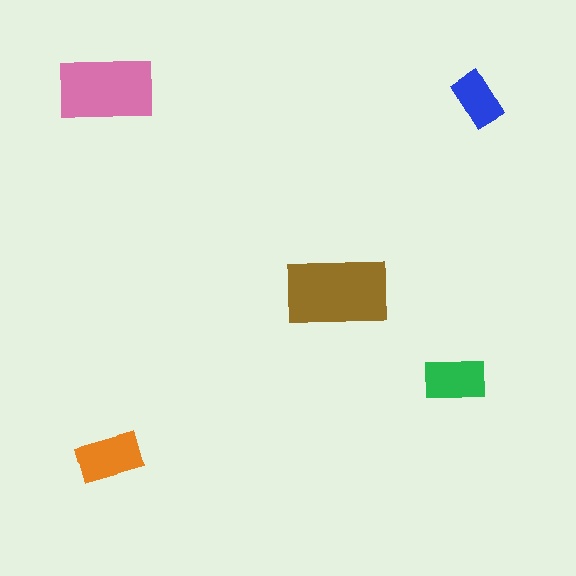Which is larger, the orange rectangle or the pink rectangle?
The pink one.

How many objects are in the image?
There are 5 objects in the image.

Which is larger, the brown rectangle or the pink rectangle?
The brown one.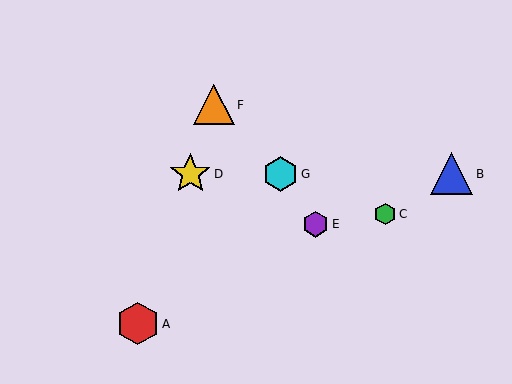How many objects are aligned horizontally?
3 objects (B, D, G) are aligned horizontally.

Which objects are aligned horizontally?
Objects B, D, G are aligned horizontally.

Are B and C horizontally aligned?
No, B is at y≈174 and C is at y≈214.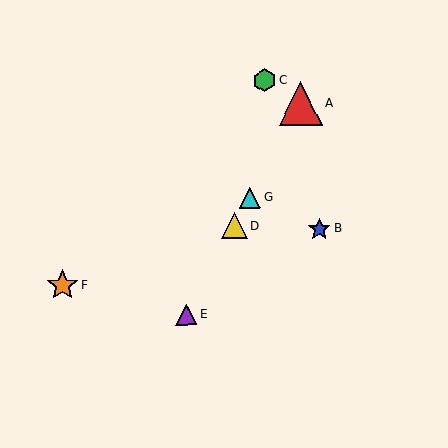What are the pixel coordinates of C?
Object C is at (264, 80).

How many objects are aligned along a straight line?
4 objects (A, D, E, G) are aligned along a straight line.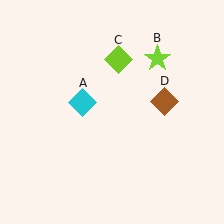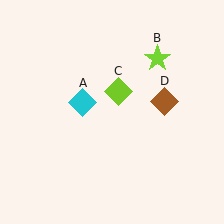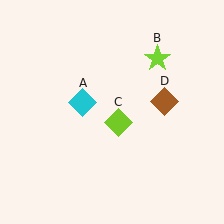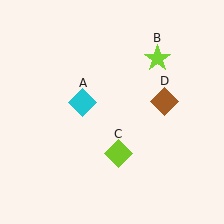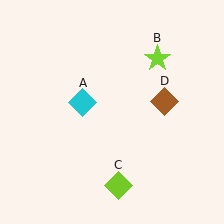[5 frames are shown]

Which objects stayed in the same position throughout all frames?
Cyan diamond (object A) and lime star (object B) and brown diamond (object D) remained stationary.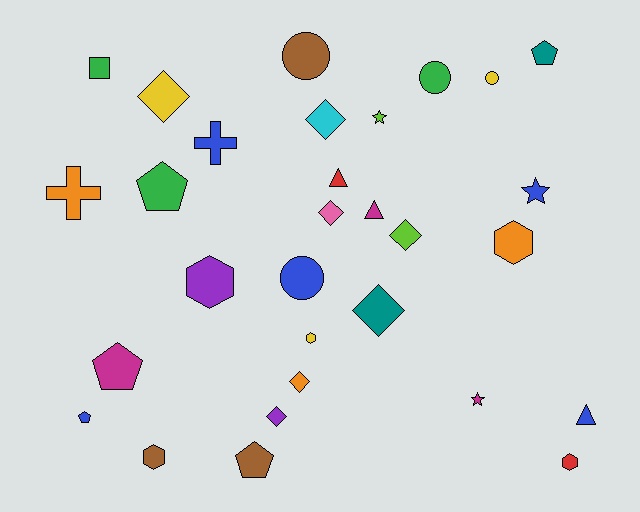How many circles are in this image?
There are 4 circles.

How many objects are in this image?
There are 30 objects.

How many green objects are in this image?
There are 3 green objects.